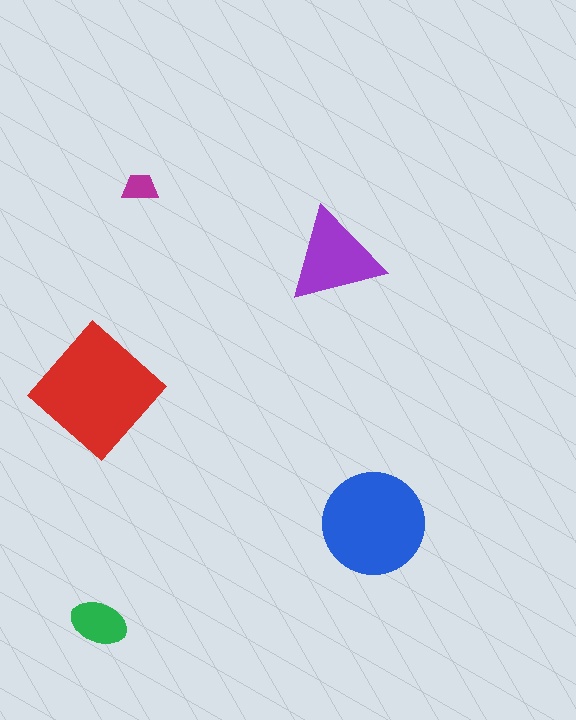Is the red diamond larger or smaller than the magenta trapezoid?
Larger.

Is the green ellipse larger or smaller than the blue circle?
Smaller.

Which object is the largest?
The red diamond.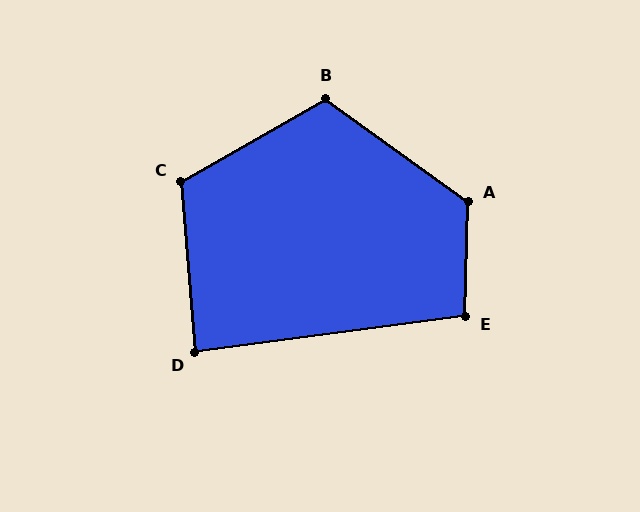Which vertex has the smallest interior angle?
D, at approximately 87 degrees.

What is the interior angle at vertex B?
Approximately 114 degrees (obtuse).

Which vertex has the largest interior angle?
A, at approximately 125 degrees.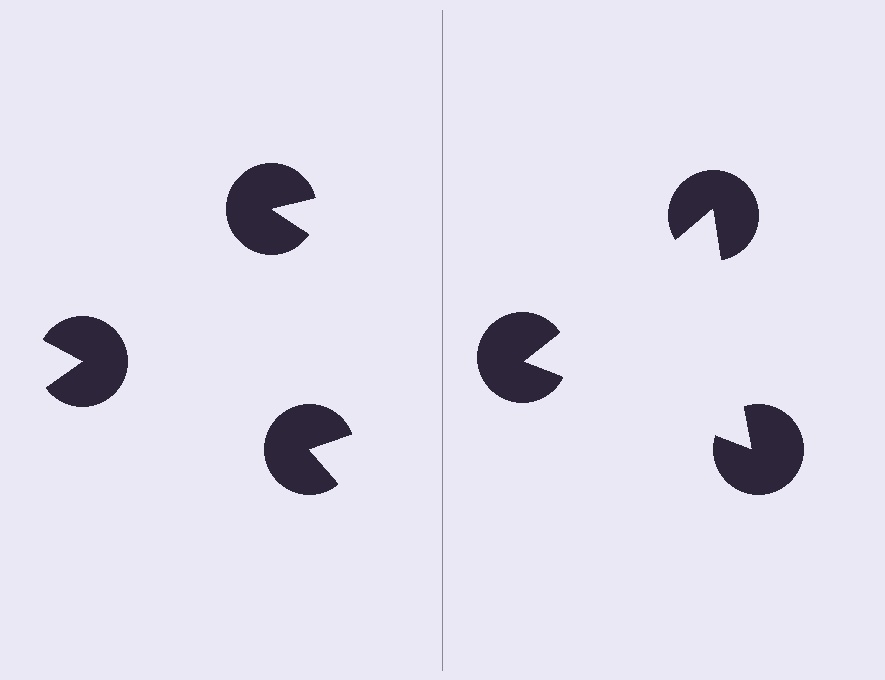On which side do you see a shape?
An illusory triangle appears on the right side. On the left side the wedge cuts are rotated, so no coherent shape forms.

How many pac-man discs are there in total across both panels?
6 — 3 on each side.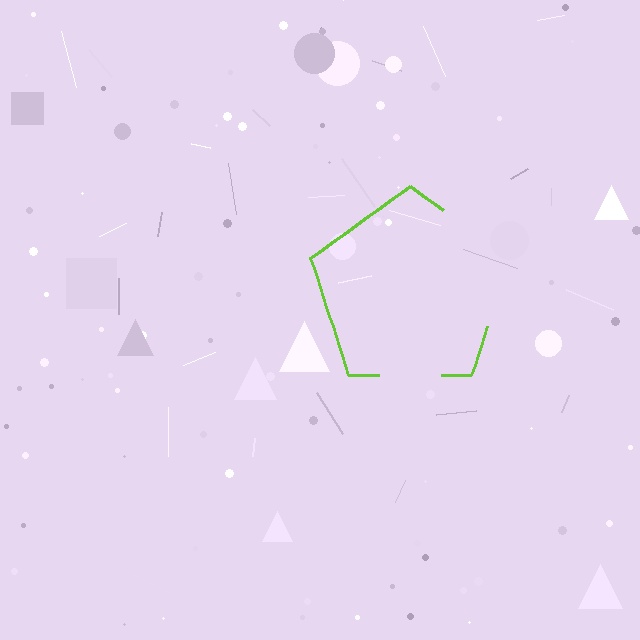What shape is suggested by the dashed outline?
The dashed outline suggests a pentagon.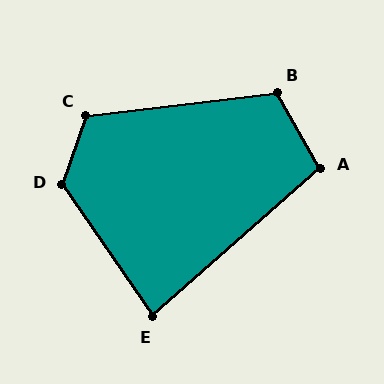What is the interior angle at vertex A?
Approximately 102 degrees (obtuse).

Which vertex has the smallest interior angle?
E, at approximately 83 degrees.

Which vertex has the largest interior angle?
D, at approximately 126 degrees.